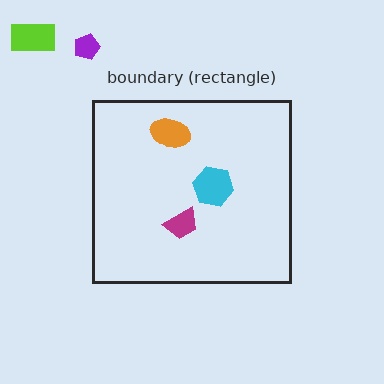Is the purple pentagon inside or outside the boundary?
Outside.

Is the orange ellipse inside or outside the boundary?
Inside.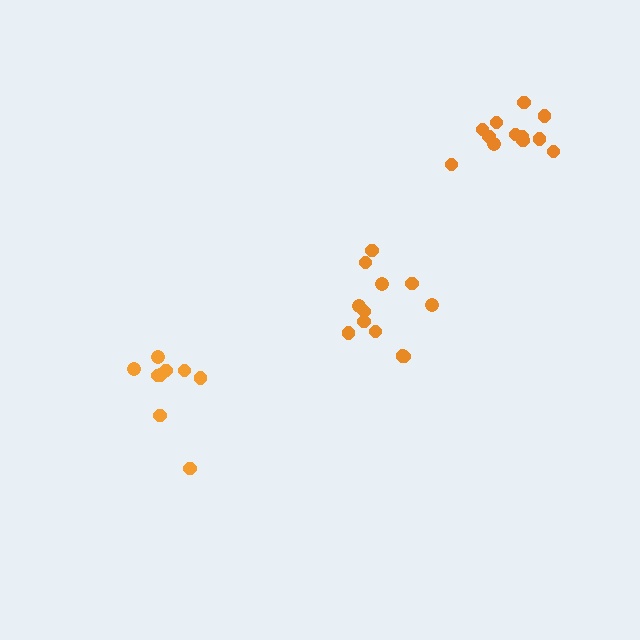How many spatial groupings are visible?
There are 3 spatial groupings.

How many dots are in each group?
Group 1: 9 dots, Group 2: 12 dots, Group 3: 12 dots (33 total).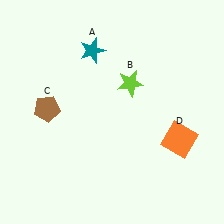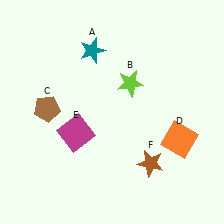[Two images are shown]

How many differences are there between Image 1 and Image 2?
There are 2 differences between the two images.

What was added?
A magenta square (E), a brown star (F) were added in Image 2.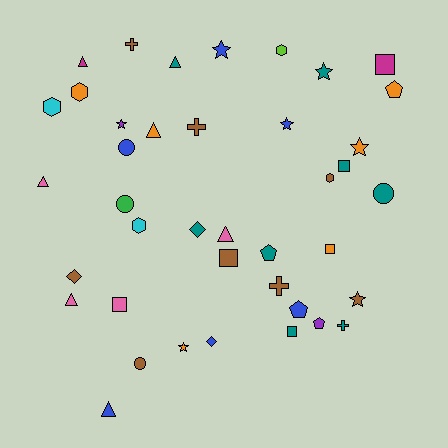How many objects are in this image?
There are 40 objects.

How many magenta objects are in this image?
There are 2 magenta objects.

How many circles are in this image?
There are 4 circles.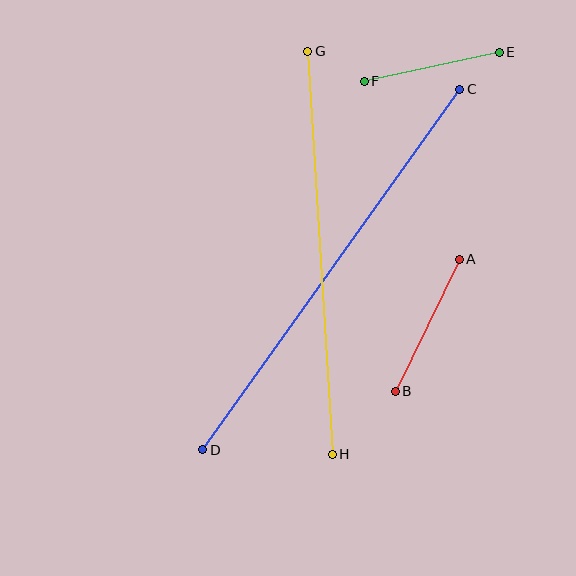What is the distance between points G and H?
The distance is approximately 404 pixels.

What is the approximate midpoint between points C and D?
The midpoint is at approximately (331, 269) pixels.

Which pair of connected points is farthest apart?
Points C and D are farthest apart.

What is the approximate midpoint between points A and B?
The midpoint is at approximately (427, 325) pixels.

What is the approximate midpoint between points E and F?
The midpoint is at approximately (432, 67) pixels.